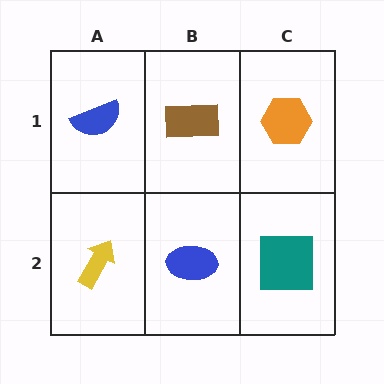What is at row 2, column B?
A blue ellipse.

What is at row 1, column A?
A blue semicircle.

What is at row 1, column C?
An orange hexagon.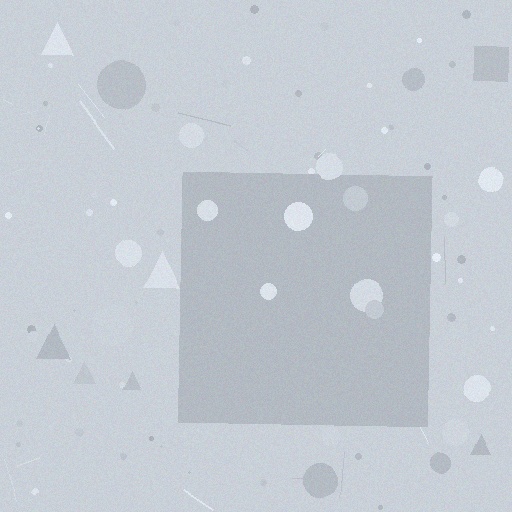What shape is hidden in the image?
A square is hidden in the image.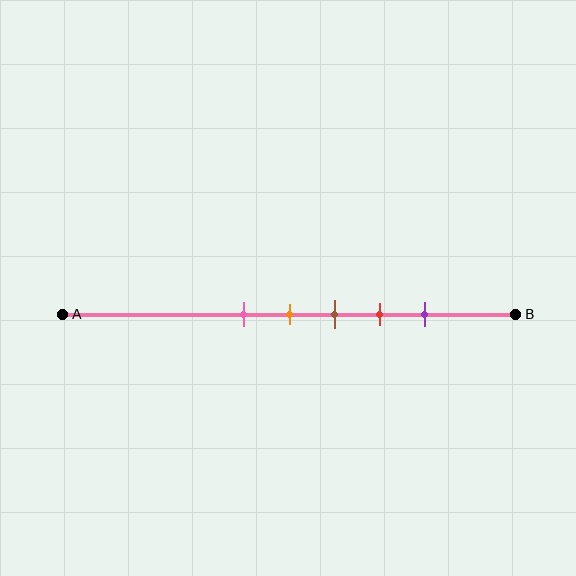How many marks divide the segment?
There are 5 marks dividing the segment.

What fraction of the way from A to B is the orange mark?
The orange mark is approximately 50% (0.5) of the way from A to B.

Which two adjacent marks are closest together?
The pink and orange marks are the closest adjacent pair.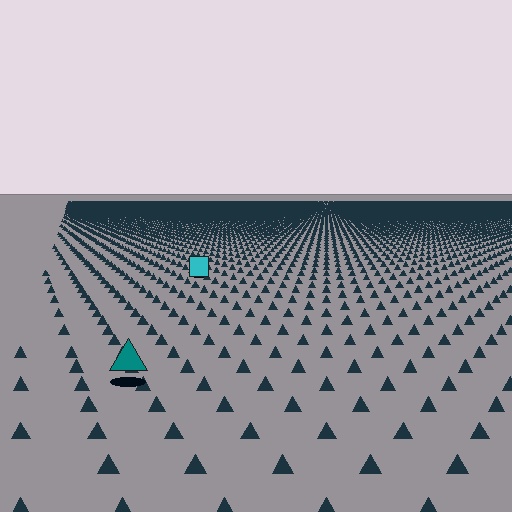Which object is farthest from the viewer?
The cyan square is farthest from the viewer. It appears smaller and the ground texture around it is denser.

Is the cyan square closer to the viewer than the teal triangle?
No. The teal triangle is closer — you can tell from the texture gradient: the ground texture is coarser near it.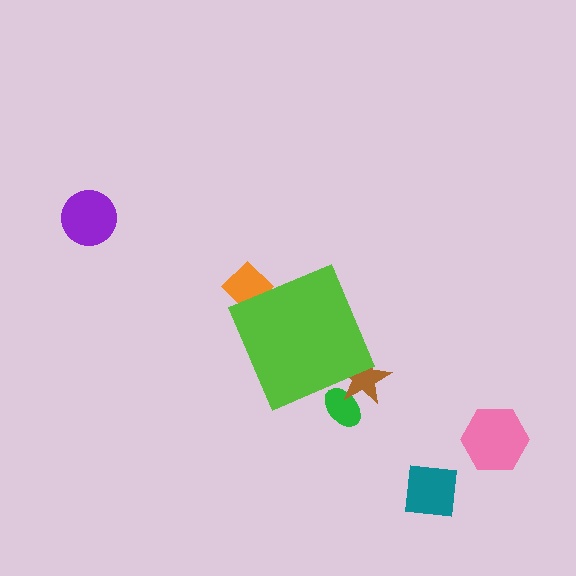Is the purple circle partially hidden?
No, the purple circle is fully visible.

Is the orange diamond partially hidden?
Yes, the orange diamond is partially hidden behind the lime diamond.